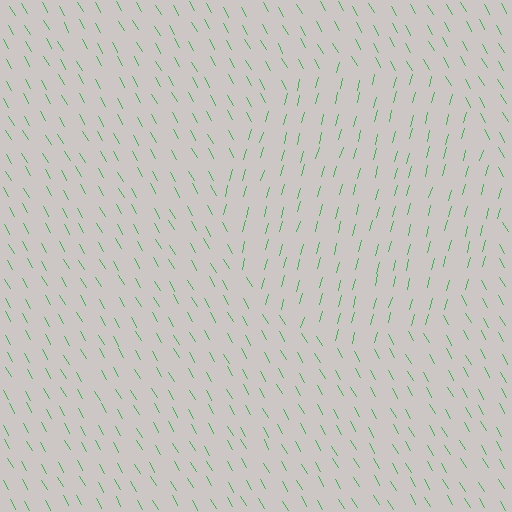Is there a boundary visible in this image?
Yes, there is a texture boundary formed by a change in line orientation.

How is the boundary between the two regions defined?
The boundary is defined purely by a change in line orientation (approximately 45 degrees difference). All lines are the same color and thickness.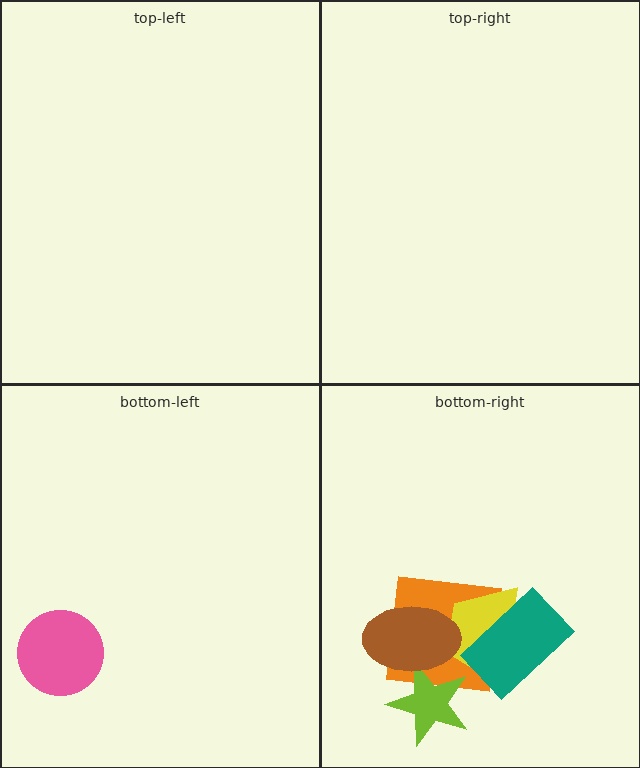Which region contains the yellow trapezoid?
The bottom-right region.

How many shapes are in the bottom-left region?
1.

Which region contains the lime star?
The bottom-right region.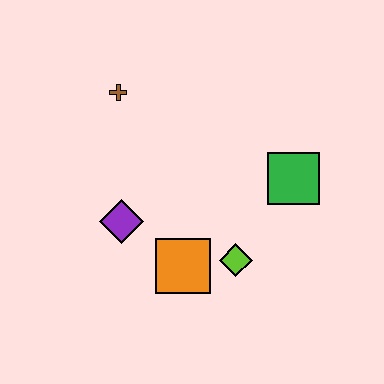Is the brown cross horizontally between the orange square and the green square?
No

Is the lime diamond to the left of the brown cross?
No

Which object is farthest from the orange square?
The brown cross is farthest from the orange square.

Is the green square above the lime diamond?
Yes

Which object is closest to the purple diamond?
The orange square is closest to the purple diamond.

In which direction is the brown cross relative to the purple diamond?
The brown cross is above the purple diamond.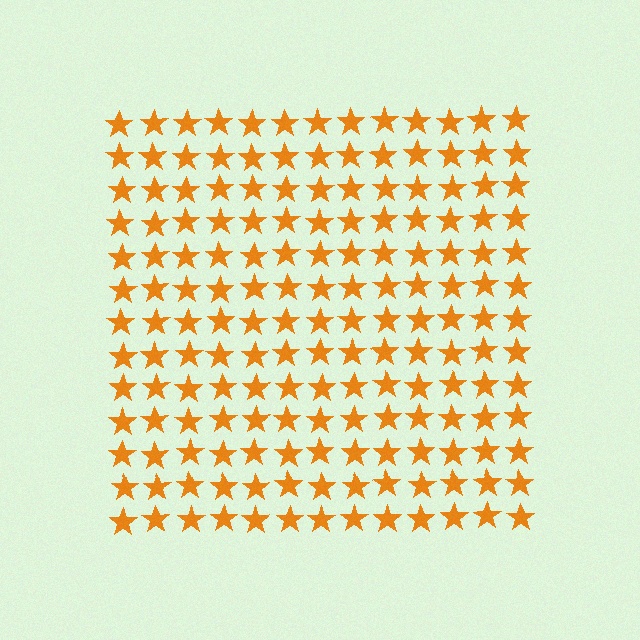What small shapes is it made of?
It is made of small stars.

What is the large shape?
The large shape is a square.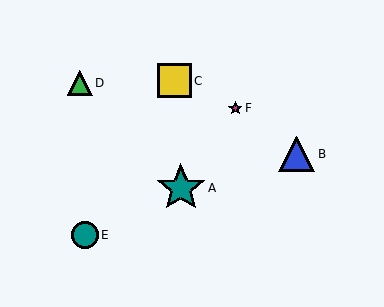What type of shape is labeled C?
Shape C is a yellow square.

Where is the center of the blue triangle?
The center of the blue triangle is at (297, 154).